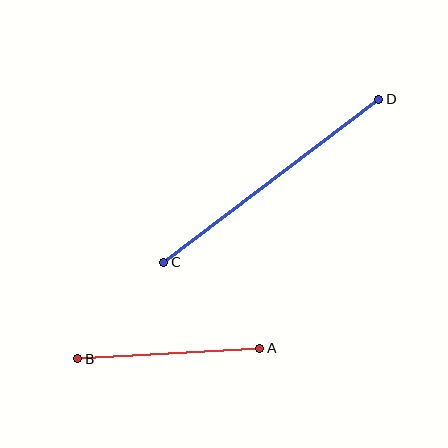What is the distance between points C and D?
The distance is approximately 270 pixels.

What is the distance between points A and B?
The distance is approximately 182 pixels.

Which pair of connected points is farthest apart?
Points C and D are farthest apart.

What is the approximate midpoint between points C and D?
The midpoint is at approximately (271, 181) pixels.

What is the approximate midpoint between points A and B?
The midpoint is at approximately (169, 354) pixels.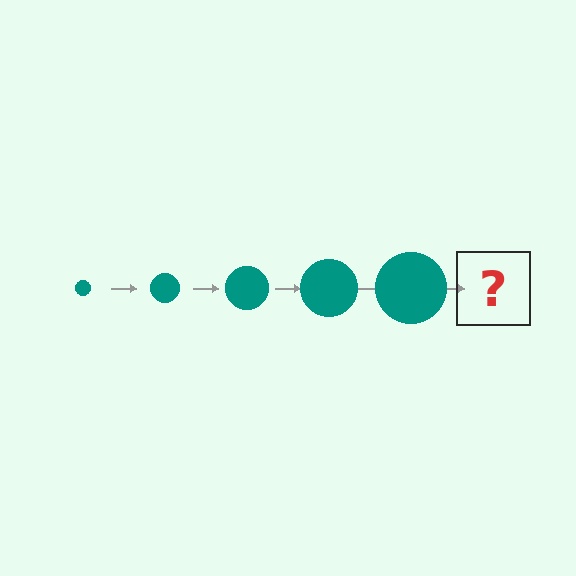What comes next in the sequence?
The next element should be a teal circle, larger than the previous one.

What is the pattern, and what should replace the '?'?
The pattern is that the circle gets progressively larger each step. The '?' should be a teal circle, larger than the previous one.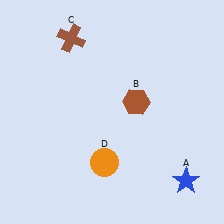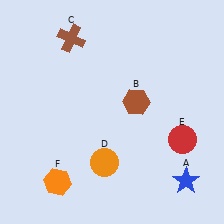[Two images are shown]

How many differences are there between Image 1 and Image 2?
There are 2 differences between the two images.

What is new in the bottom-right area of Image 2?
A red circle (E) was added in the bottom-right area of Image 2.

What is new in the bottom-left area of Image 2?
An orange hexagon (F) was added in the bottom-left area of Image 2.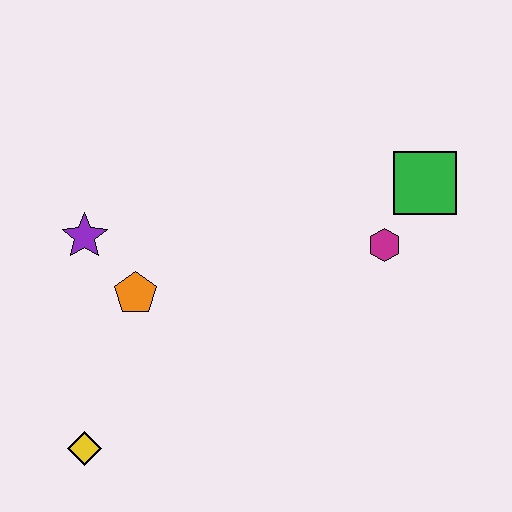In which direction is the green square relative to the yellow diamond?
The green square is to the right of the yellow diamond.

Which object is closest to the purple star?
The orange pentagon is closest to the purple star.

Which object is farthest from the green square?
The yellow diamond is farthest from the green square.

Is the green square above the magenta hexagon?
Yes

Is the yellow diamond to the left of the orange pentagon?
Yes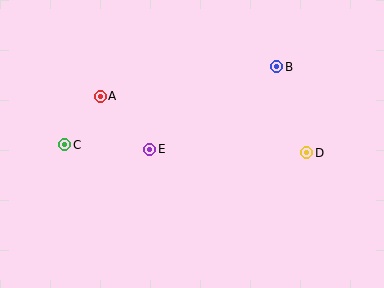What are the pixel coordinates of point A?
Point A is at (100, 96).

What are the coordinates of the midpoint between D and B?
The midpoint between D and B is at (292, 110).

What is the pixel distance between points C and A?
The distance between C and A is 60 pixels.